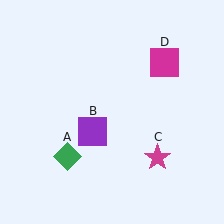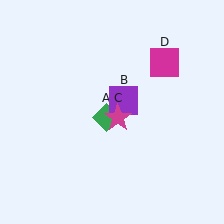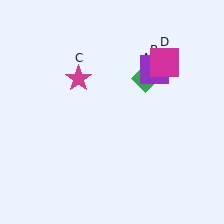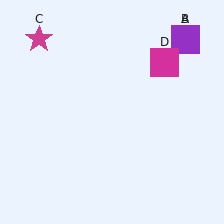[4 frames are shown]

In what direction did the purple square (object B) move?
The purple square (object B) moved up and to the right.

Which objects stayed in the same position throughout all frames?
Magenta square (object D) remained stationary.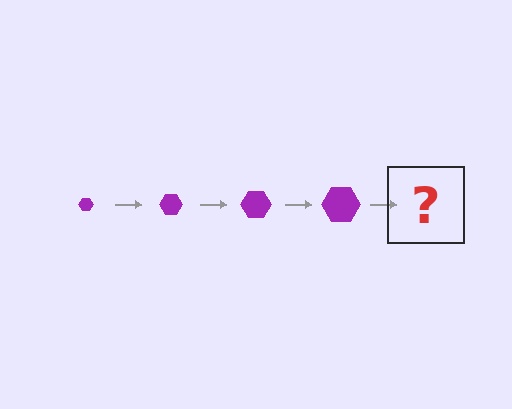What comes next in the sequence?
The next element should be a purple hexagon, larger than the previous one.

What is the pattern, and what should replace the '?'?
The pattern is that the hexagon gets progressively larger each step. The '?' should be a purple hexagon, larger than the previous one.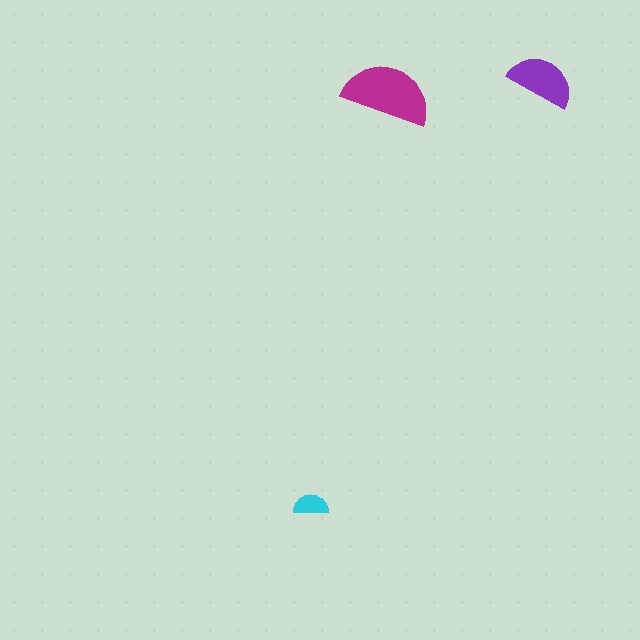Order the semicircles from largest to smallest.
the magenta one, the purple one, the cyan one.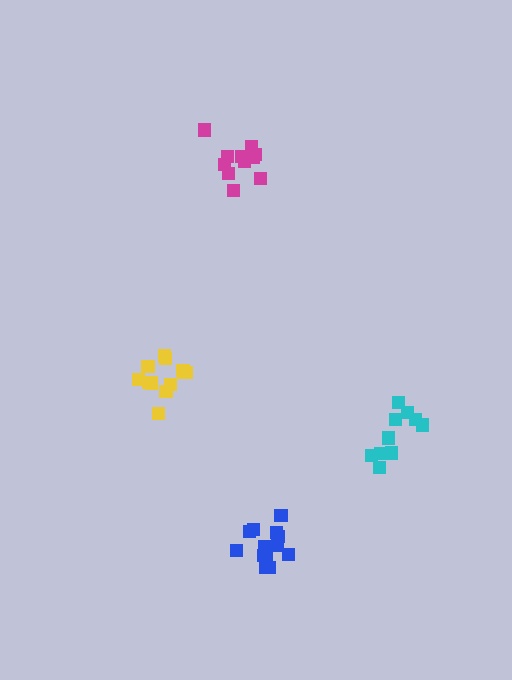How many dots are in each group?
Group 1: 11 dots, Group 2: 13 dots, Group 3: 13 dots, Group 4: 10 dots (47 total).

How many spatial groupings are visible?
There are 4 spatial groupings.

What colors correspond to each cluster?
The clusters are colored: magenta, blue, yellow, cyan.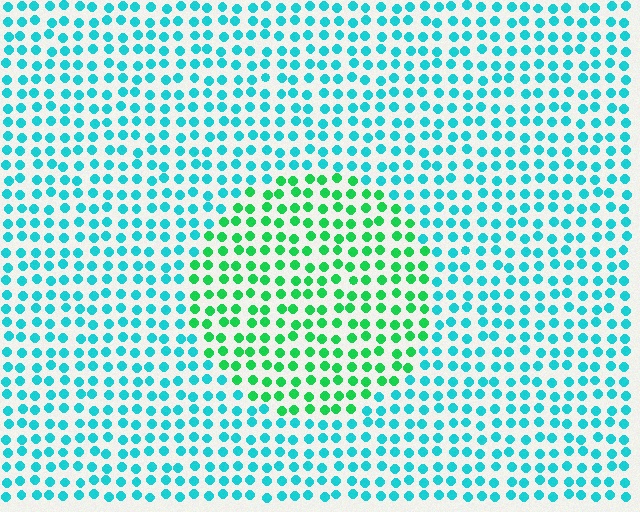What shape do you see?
I see a circle.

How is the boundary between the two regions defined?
The boundary is defined purely by a slight shift in hue (about 44 degrees). Spacing, size, and orientation are identical on both sides.